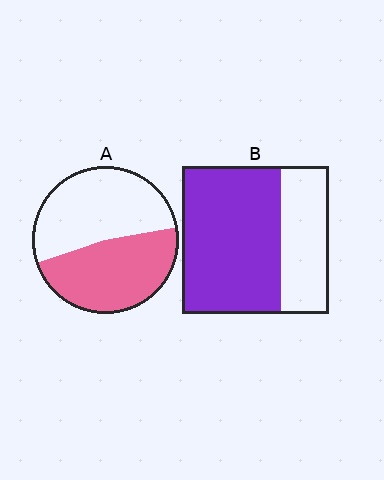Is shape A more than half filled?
Roughly half.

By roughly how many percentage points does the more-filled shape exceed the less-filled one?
By roughly 20 percentage points (B over A).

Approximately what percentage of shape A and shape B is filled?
A is approximately 50% and B is approximately 65%.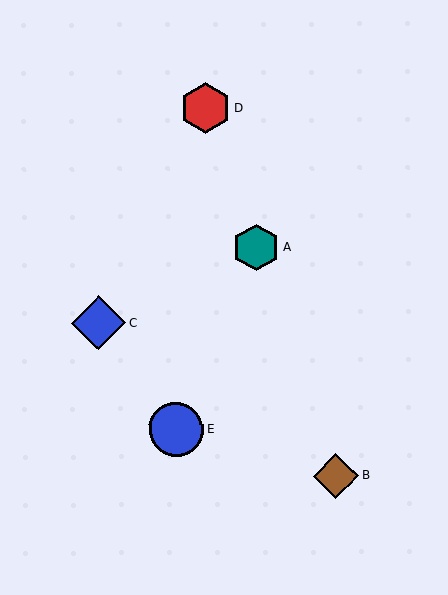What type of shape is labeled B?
Shape B is a brown diamond.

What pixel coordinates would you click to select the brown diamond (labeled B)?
Click at (336, 476) to select the brown diamond B.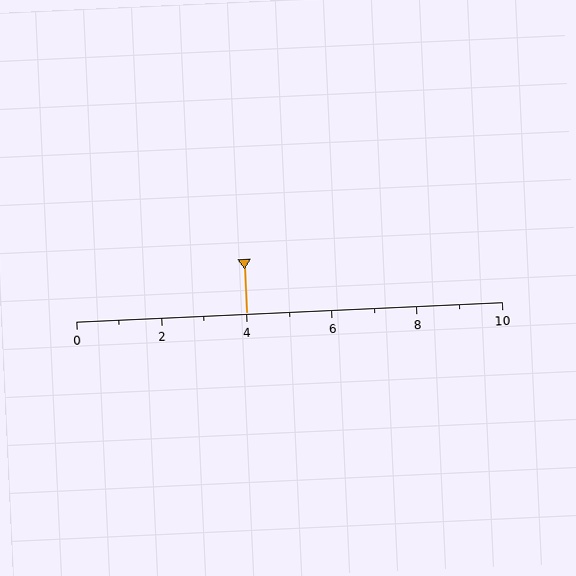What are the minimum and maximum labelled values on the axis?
The axis runs from 0 to 10.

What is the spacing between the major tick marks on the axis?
The major ticks are spaced 2 apart.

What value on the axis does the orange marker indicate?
The marker indicates approximately 4.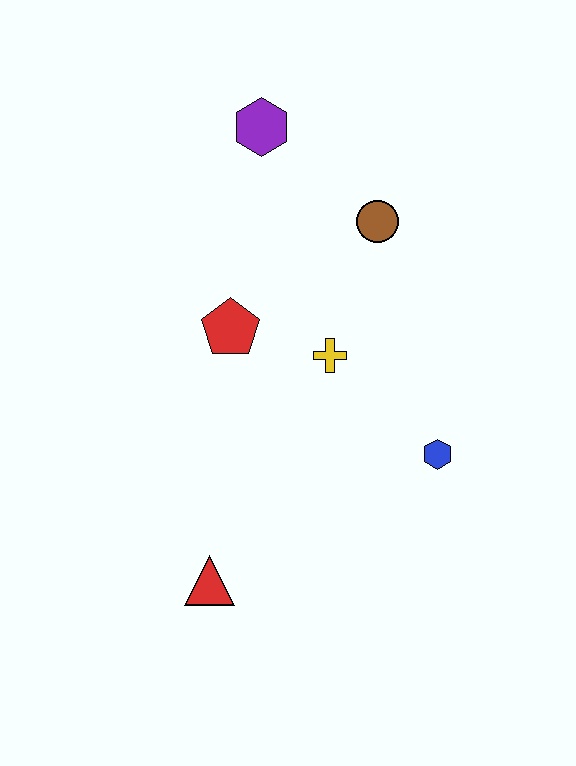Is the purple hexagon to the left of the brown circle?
Yes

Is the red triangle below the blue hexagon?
Yes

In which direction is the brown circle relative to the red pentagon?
The brown circle is to the right of the red pentagon.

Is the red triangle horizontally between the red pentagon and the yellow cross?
No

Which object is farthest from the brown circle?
The red triangle is farthest from the brown circle.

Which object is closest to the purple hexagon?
The brown circle is closest to the purple hexagon.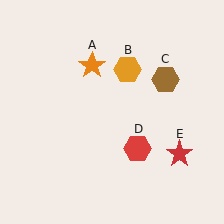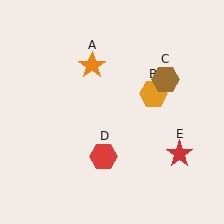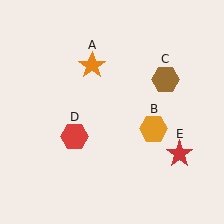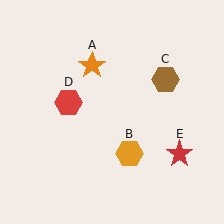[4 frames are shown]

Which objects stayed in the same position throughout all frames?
Orange star (object A) and brown hexagon (object C) and red star (object E) remained stationary.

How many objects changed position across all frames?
2 objects changed position: orange hexagon (object B), red hexagon (object D).